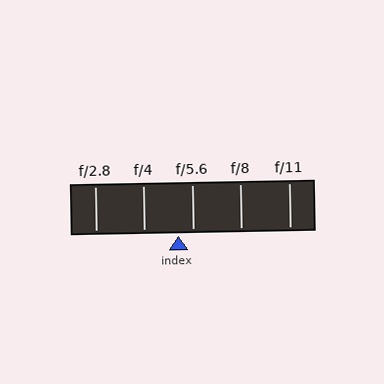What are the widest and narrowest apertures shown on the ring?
The widest aperture shown is f/2.8 and the narrowest is f/11.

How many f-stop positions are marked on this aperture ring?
There are 5 f-stop positions marked.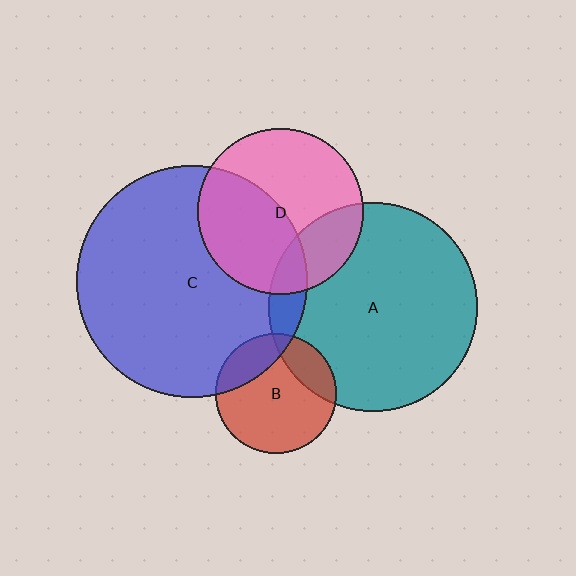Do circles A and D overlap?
Yes.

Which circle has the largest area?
Circle C (blue).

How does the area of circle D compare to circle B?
Approximately 1.9 times.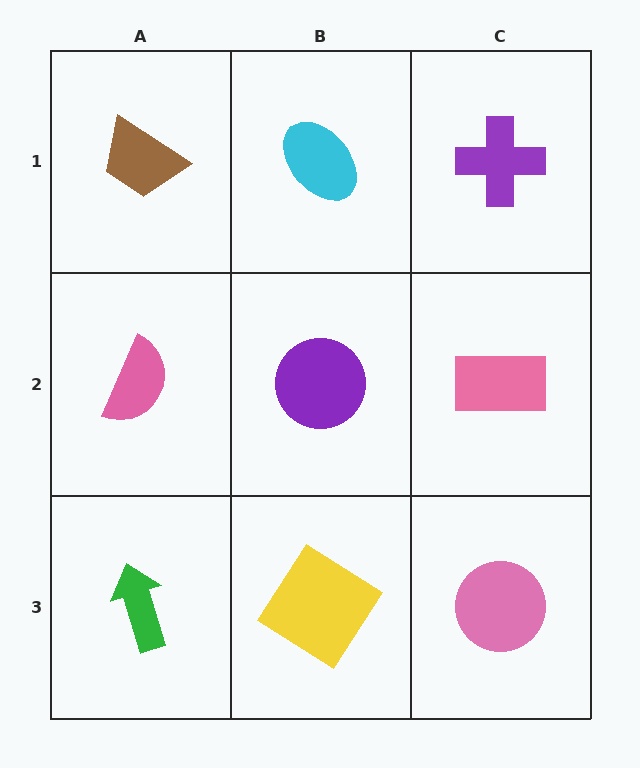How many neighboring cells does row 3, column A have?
2.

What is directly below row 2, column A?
A green arrow.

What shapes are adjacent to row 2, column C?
A purple cross (row 1, column C), a pink circle (row 3, column C), a purple circle (row 2, column B).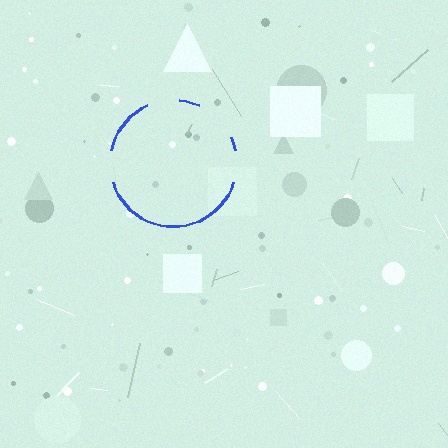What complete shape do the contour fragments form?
The contour fragments form a circle.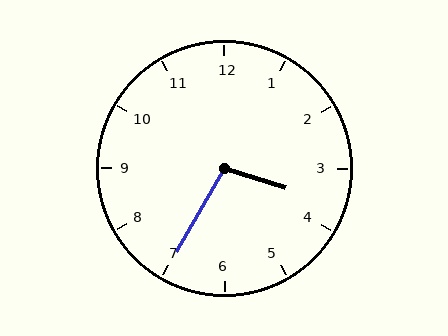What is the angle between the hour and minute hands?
Approximately 102 degrees.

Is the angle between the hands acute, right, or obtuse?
It is obtuse.